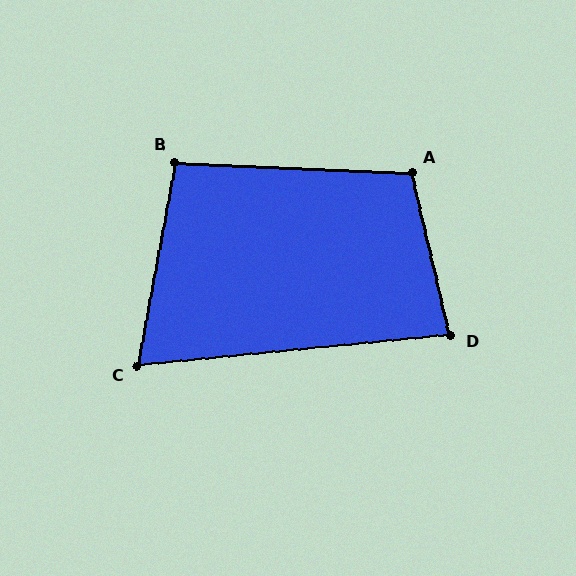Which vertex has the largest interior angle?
A, at approximately 106 degrees.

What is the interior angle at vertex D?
Approximately 82 degrees (acute).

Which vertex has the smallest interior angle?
C, at approximately 74 degrees.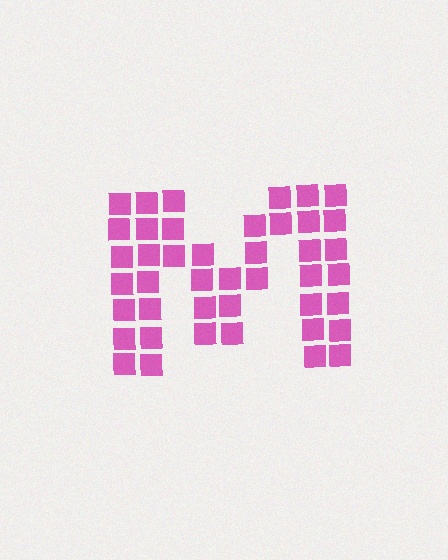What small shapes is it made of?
It is made of small squares.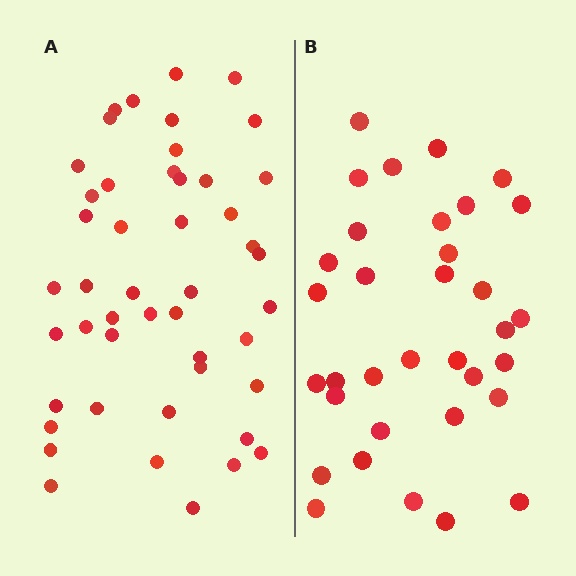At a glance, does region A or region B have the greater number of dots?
Region A (the left region) has more dots.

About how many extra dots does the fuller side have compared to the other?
Region A has approximately 15 more dots than region B.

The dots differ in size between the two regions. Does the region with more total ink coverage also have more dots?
No. Region B has more total ink coverage because its dots are larger, but region A actually contains more individual dots. Total area can be misleading — the number of items is what matters here.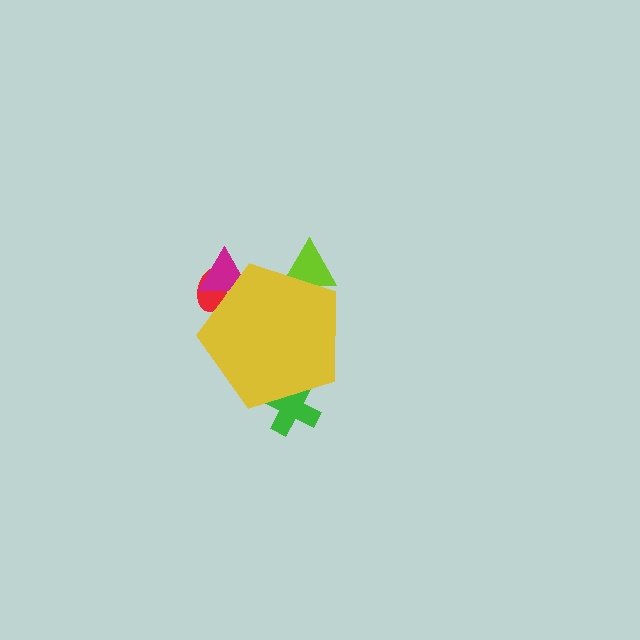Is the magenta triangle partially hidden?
Yes, the magenta triangle is partially hidden behind the yellow pentagon.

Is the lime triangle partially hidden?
Yes, the lime triangle is partially hidden behind the yellow pentagon.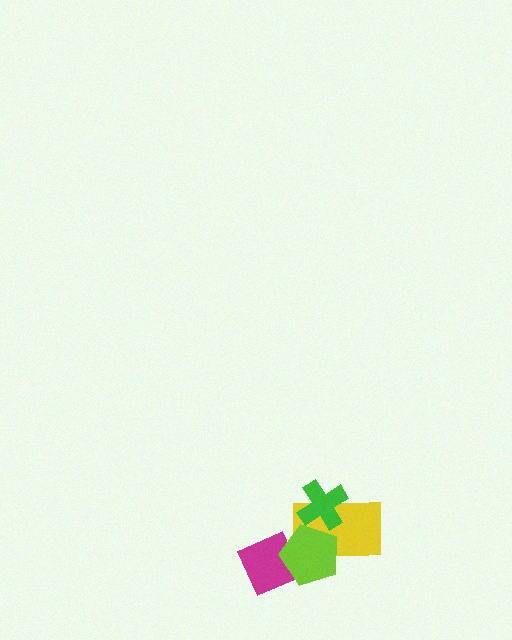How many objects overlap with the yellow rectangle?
2 objects overlap with the yellow rectangle.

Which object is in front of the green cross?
The lime pentagon is in front of the green cross.